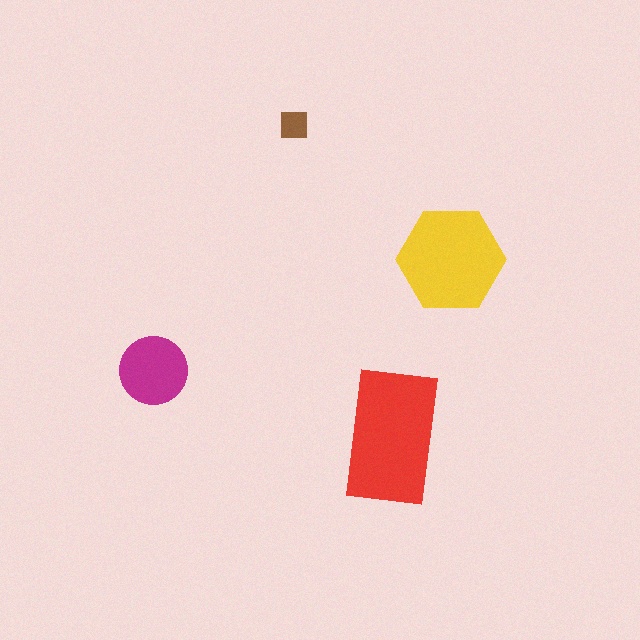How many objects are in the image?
There are 4 objects in the image.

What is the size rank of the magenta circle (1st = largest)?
3rd.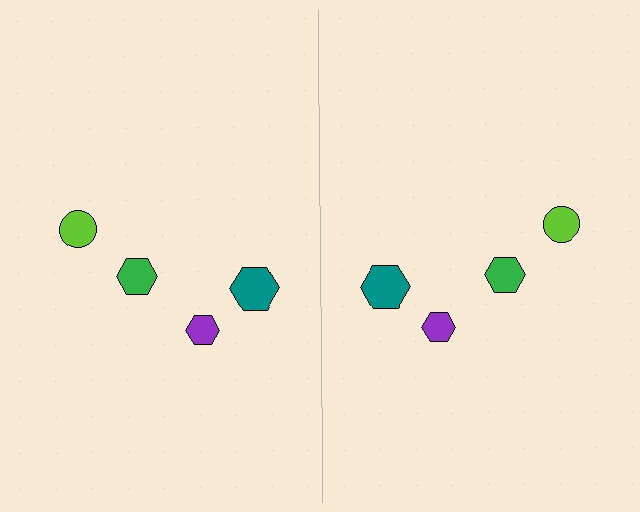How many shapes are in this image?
There are 8 shapes in this image.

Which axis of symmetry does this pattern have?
The pattern has a vertical axis of symmetry running through the center of the image.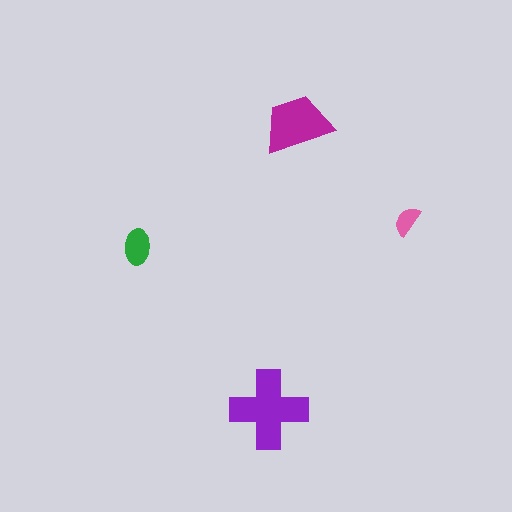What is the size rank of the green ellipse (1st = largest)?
3rd.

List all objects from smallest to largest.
The pink semicircle, the green ellipse, the magenta trapezoid, the purple cross.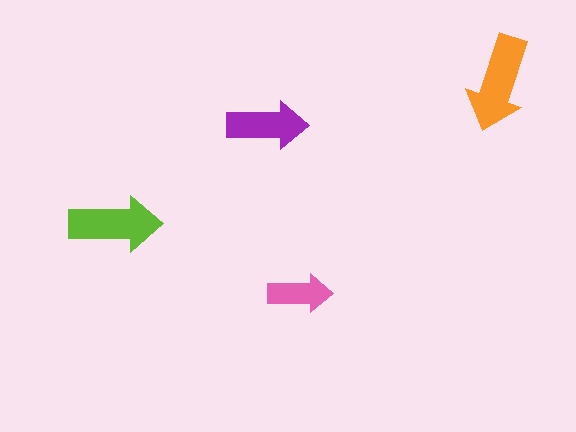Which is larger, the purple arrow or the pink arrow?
The purple one.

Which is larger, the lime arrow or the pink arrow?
The lime one.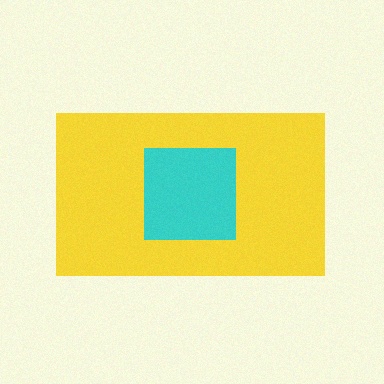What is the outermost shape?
The yellow rectangle.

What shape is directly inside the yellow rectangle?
The cyan square.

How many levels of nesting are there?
2.